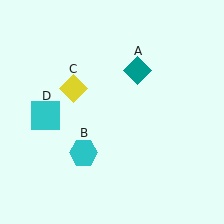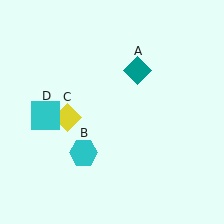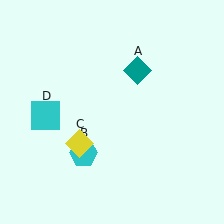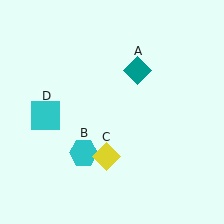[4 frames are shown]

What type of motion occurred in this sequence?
The yellow diamond (object C) rotated counterclockwise around the center of the scene.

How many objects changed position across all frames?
1 object changed position: yellow diamond (object C).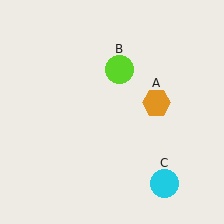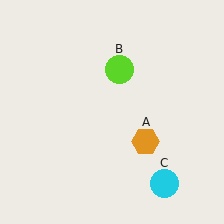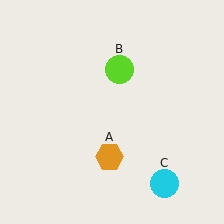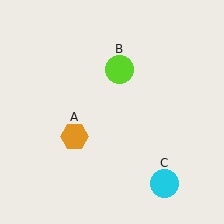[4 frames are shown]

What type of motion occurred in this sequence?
The orange hexagon (object A) rotated clockwise around the center of the scene.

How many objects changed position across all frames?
1 object changed position: orange hexagon (object A).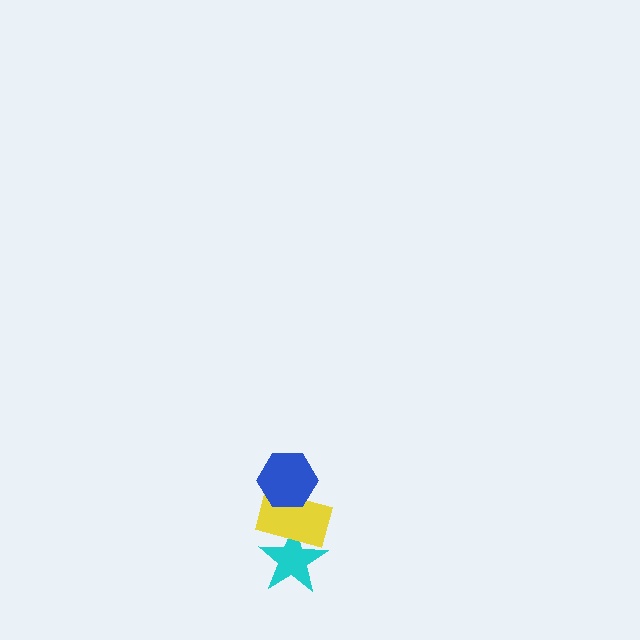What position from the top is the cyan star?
The cyan star is 3rd from the top.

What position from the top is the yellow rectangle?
The yellow rectangle is 2nd from the top.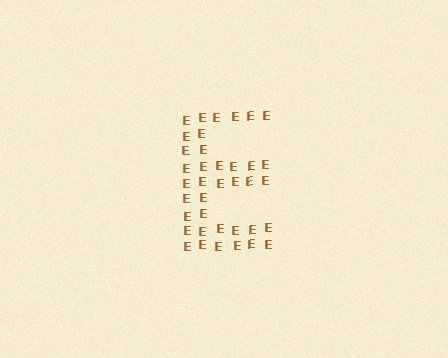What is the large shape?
The large shape is the letter E.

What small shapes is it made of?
It is made of small letter E's.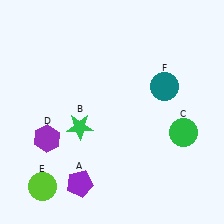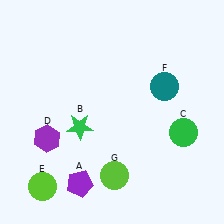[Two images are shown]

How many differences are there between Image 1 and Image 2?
There is 1 difference between the two images.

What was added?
A lime circle (G) was added in Image 2.